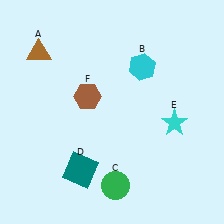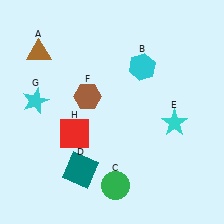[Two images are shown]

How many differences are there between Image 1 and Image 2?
There are 2 differences between the two images.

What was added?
A cyan star (G), a red square (H) were added in Image 2.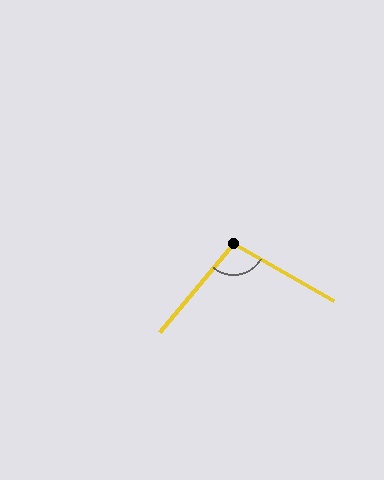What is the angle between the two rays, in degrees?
Approximately 100 degrees.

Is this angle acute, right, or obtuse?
It is obtuse.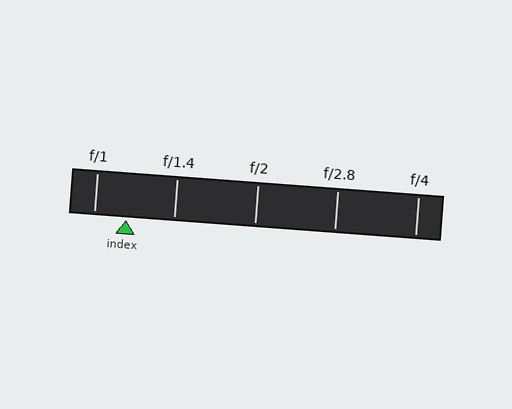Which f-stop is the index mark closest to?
The index mark is closest to f/1.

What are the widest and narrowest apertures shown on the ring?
The widest aperture shown is f/1 and the narrowest is f/4.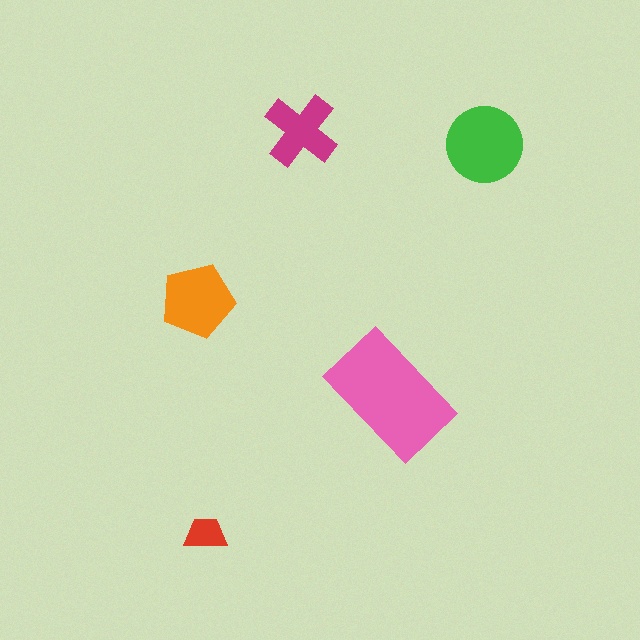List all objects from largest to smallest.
The pink rectangle, the green circle, the orange pentagon, the magenta cross, the red trapezoid.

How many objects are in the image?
There are 5 objects in the image.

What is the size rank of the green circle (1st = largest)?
2nd.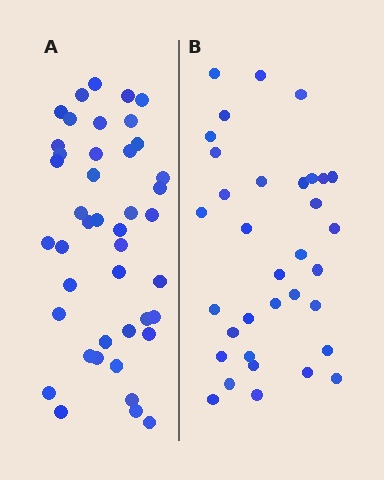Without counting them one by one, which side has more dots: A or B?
Region A (the left region) has more dots.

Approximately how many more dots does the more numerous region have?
Region A has roughly 8 or so more dots than region B.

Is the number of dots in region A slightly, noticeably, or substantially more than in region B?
Region A has noticeably more, but not dramatically so. The ratio is roughly 1.3 to 1.